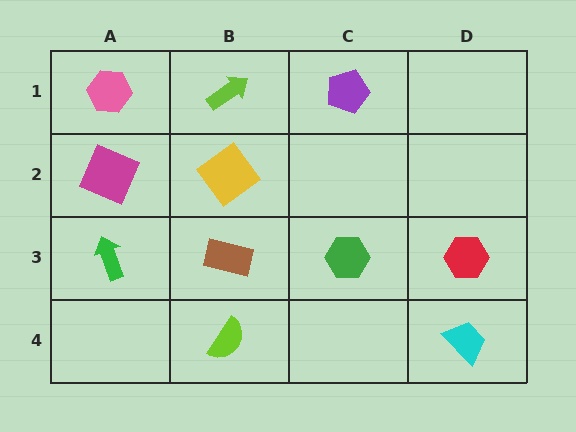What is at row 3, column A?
A green arrow.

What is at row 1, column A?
A pink hexagon.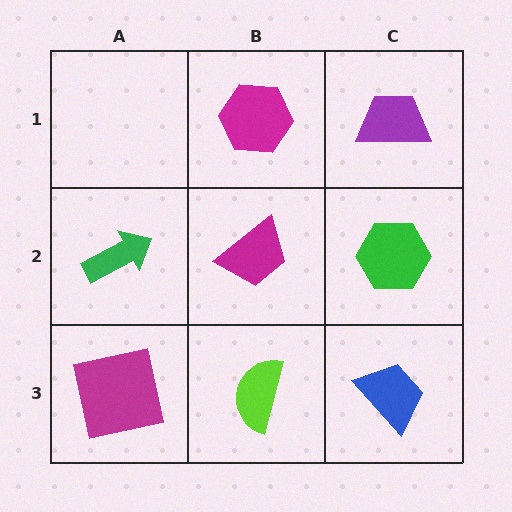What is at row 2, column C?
A green hexagon.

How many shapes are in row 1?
2 shapes.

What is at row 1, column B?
A magenta hexagon.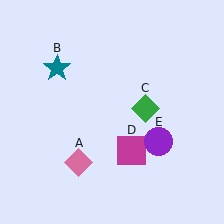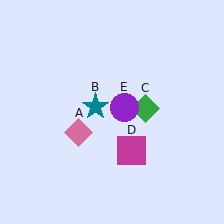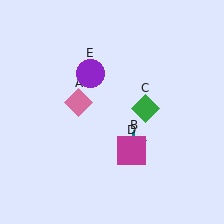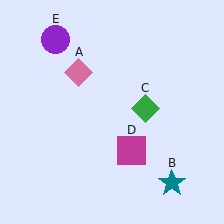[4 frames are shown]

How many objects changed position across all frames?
3 objects changed position: pink diamond (object A), teal star (object B), purple circle (object E).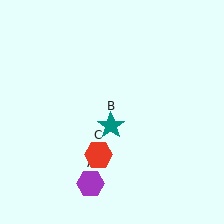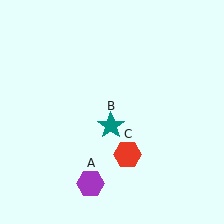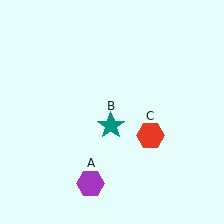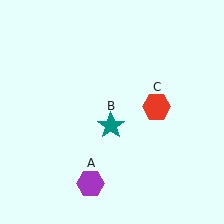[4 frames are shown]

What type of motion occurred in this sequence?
The red hexagon (object C) rotated counterclockwise around the center of the scene.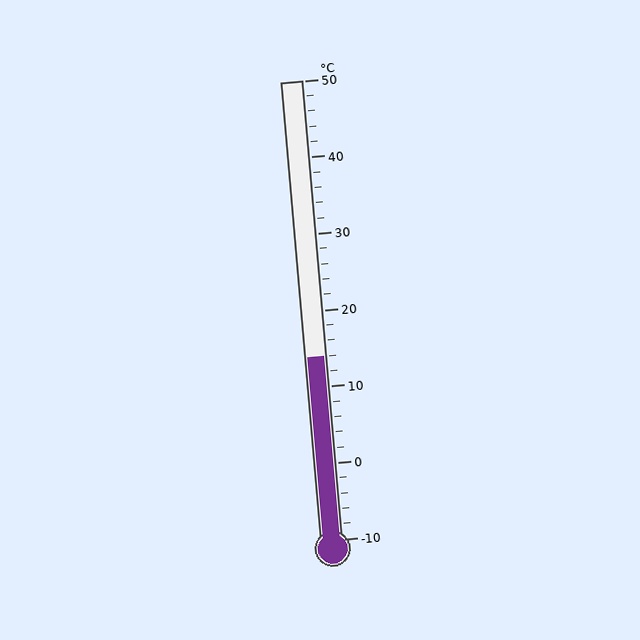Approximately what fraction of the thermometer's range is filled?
The thermometer is filled to approximately 40% of its range.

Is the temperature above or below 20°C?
The temperature is below 20°C.